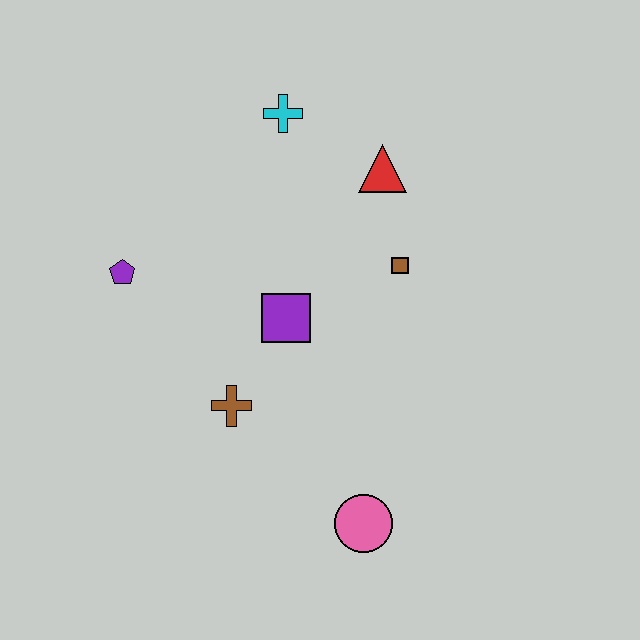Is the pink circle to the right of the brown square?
No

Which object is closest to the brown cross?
The purple square is closest to the brown cross.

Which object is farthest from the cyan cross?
The pink circle is farthest from the cyan cross.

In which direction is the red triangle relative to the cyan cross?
The red triangle is to the right of the cyan cross.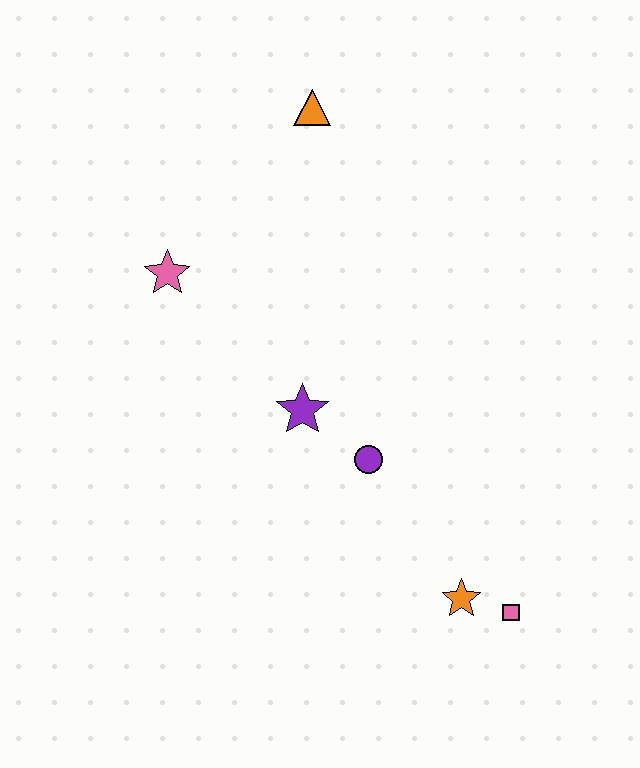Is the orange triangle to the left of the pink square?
Yes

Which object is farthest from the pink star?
The pink square is farthest from the pink star.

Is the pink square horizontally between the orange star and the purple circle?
No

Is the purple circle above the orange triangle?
No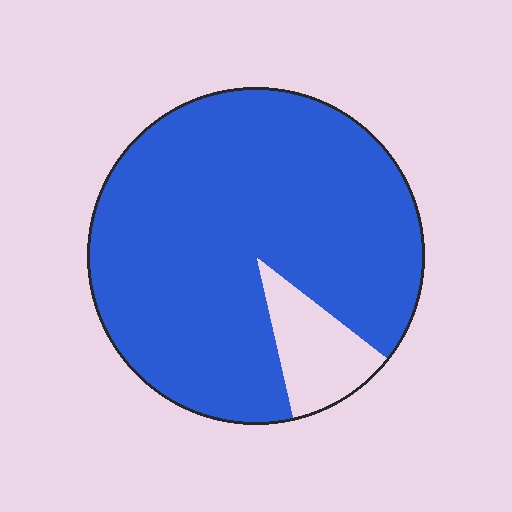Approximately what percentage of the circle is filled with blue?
Approximately 90%.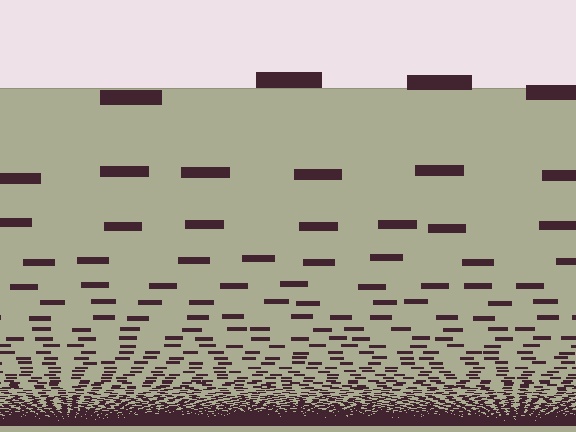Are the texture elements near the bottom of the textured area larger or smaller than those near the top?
Smaller. The gradient is inverted — elements near the bottom are smaller and denser.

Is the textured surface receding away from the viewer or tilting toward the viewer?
The surface appears to tilt toward the viewer. Texture elements get larger and sparser toward the top.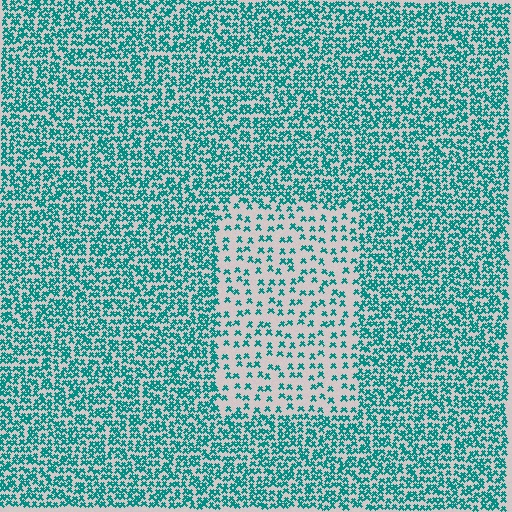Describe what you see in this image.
The image contains small teal elements arranged at two different densities. A rectangle-shaped region is visible where the elements are less densely packed than the surrounding area.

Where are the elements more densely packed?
The elements are more densely packed outside the rectangle boundary.